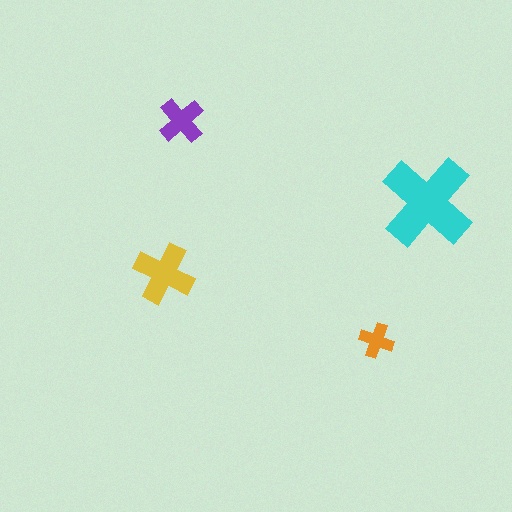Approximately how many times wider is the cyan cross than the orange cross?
About 2.5 times wider.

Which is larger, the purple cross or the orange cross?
The purple one.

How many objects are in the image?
There are 4 objects in the image.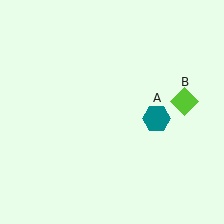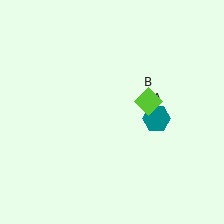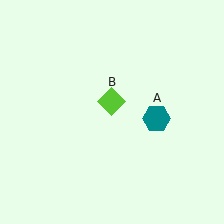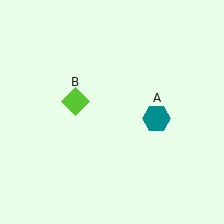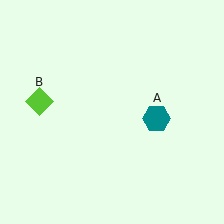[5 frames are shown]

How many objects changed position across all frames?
1 object changed position: lime diamond (object B).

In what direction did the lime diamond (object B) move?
The lime diamond (object B) moved left.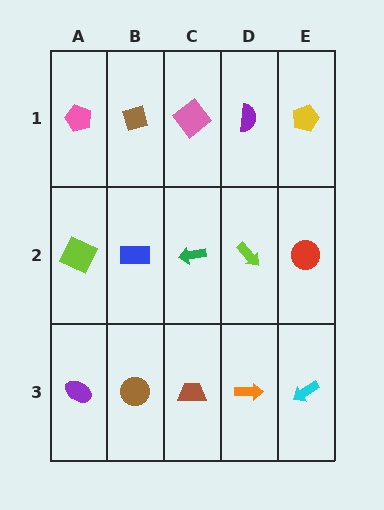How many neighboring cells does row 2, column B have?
4.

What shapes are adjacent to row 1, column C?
A green arrow (row 2, column C), a brown diamond (row 1, column B), a purple semicircle (row 1, column D).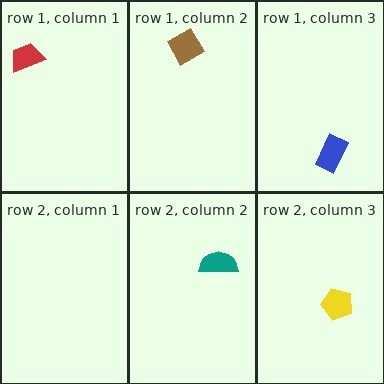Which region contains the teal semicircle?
The row 2, column 2 region.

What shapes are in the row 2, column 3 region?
The yellow pentagon.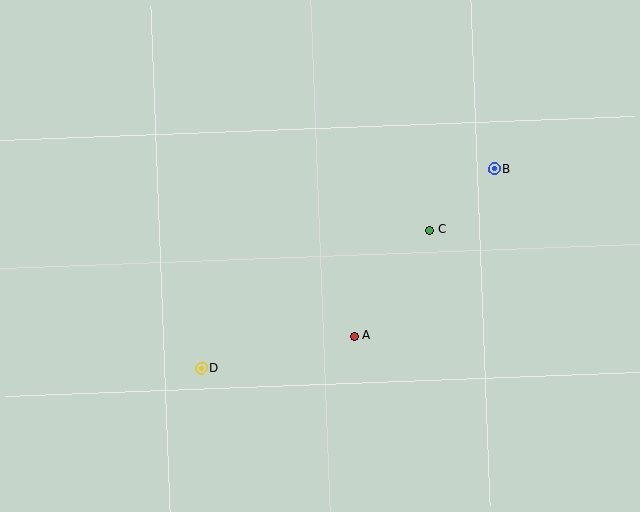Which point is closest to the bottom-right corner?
Point A is closest to the bottom-right corner.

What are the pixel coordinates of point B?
Point B is at (494, 169).